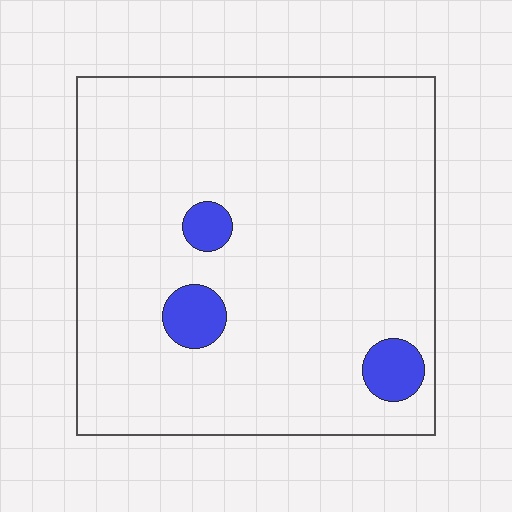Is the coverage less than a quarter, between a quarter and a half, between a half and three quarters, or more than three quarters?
Less than a quarter.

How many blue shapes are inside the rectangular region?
3.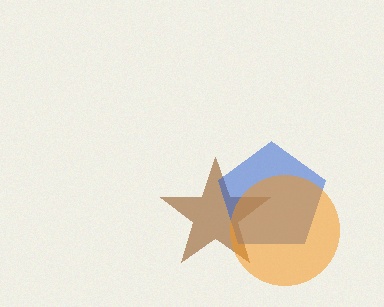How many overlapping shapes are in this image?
There are 3 overlapping shapes in the image.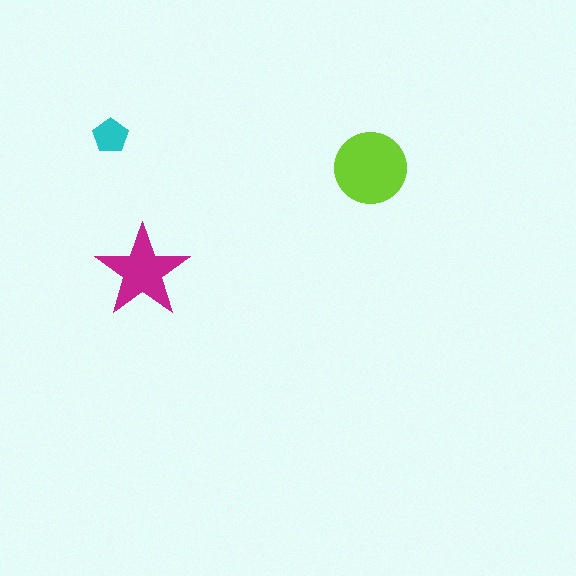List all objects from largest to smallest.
The lime circle, the magenta star, the cyan pentagon.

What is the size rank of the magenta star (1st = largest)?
2nd.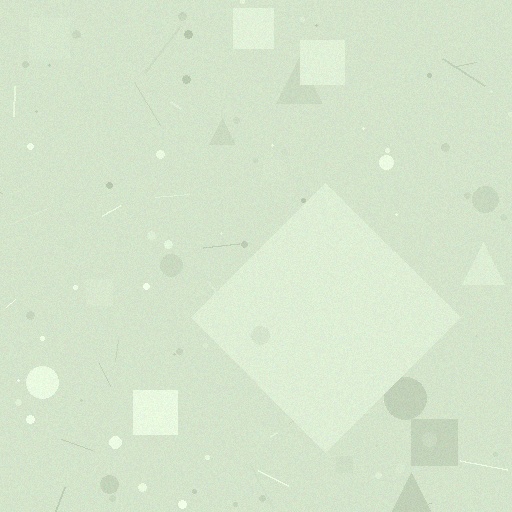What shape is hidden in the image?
A diamond is hidden in the image.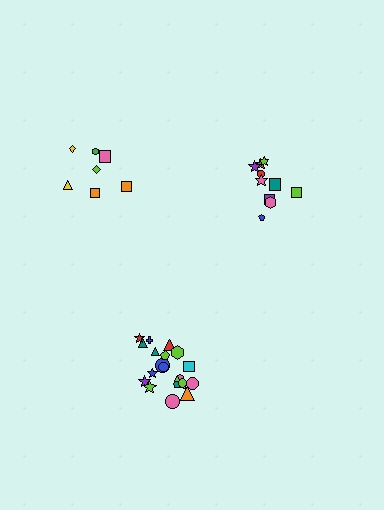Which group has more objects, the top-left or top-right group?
The top-right group.